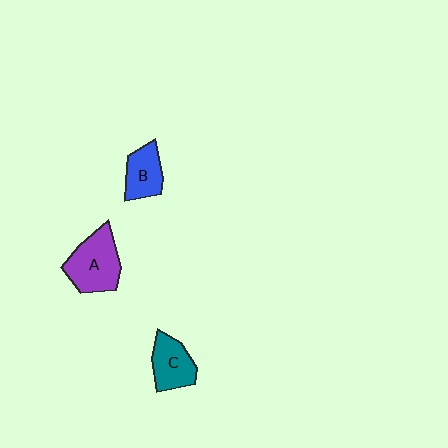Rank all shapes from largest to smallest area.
From largest to smallest: A (purple), C (teal), B (blue).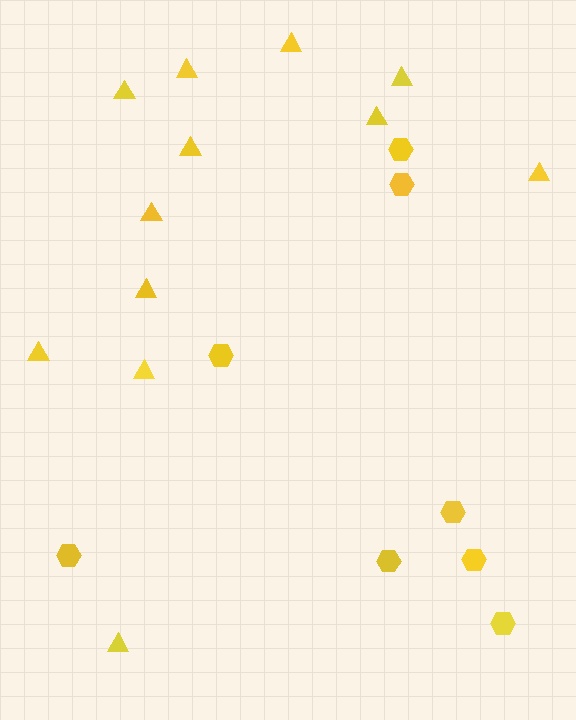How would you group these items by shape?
There are 2 groups: one group of triangles (12) and one group of hexagons (8).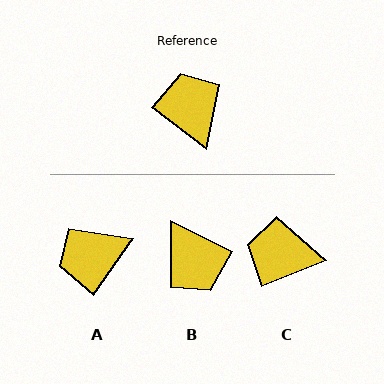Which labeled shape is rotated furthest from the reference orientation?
B, about 169 degrees away.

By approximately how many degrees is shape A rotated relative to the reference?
Approximately 92 degrees counter-clockwise.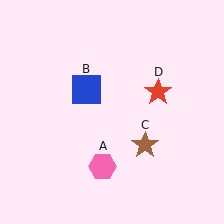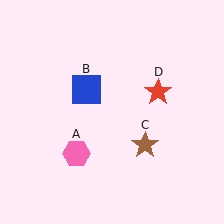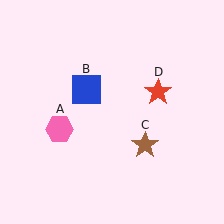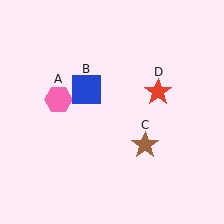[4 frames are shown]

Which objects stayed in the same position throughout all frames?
Blue square (object B) and brown star (object C) and red star (object D) remained stationary.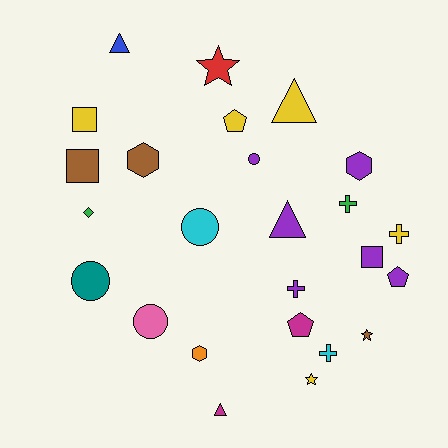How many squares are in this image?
There are 3 squares.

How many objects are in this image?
There are 25 objects.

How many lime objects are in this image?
There are no lime objects.